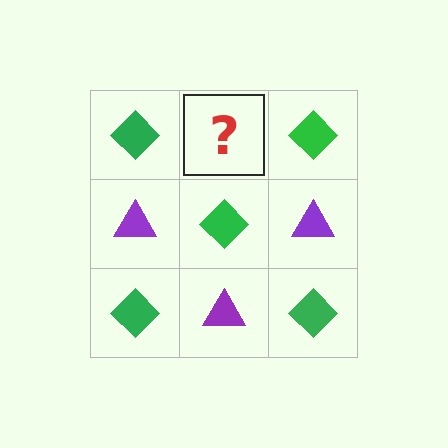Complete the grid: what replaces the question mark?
The question mark should be replaced with a purple triangle.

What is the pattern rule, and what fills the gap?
The rule is that it alternates green diamond and purple triangle in a checkerboard pattern. The gap should be filled with a purple triangle.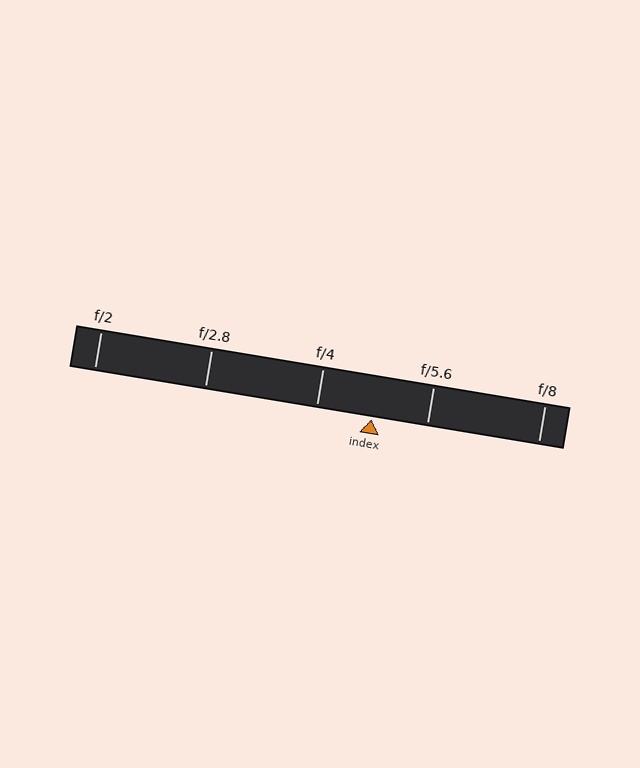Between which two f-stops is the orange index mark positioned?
The index mark is between f/4 and f/5.6.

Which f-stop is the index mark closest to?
The index mark is closest to f/5.6.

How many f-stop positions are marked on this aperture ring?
There are 5 f-stop positions marked.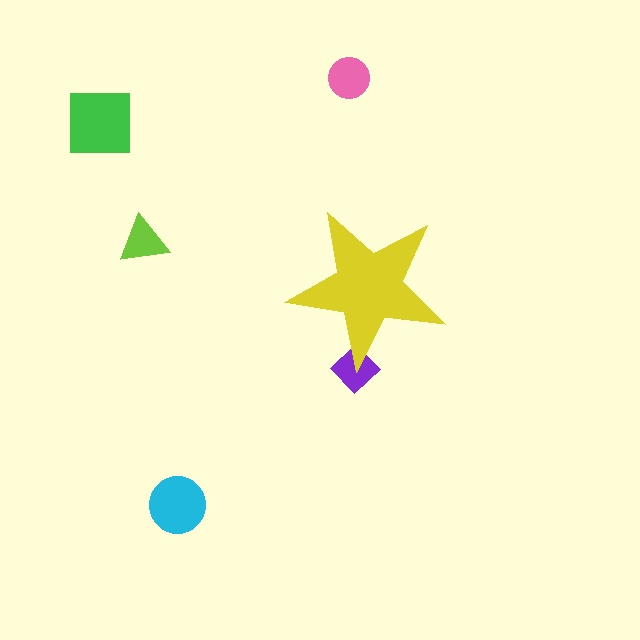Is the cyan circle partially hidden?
No, the cyan circle is fully visible.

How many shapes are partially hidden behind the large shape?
1 shape is partially hidden.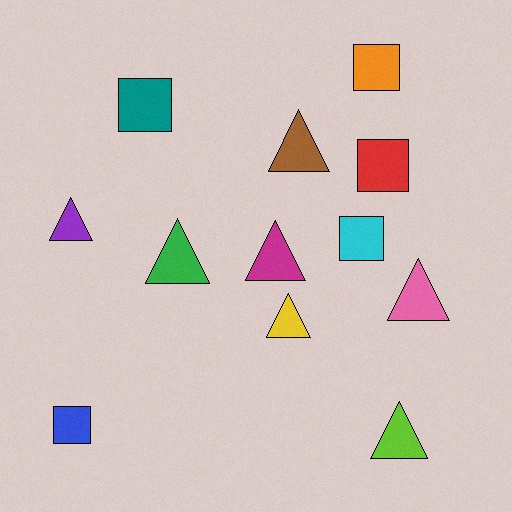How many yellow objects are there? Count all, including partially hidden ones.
There is 1 yellow object.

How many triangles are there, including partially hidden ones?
There are 7 triangles.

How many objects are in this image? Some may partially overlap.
There are 12 objects.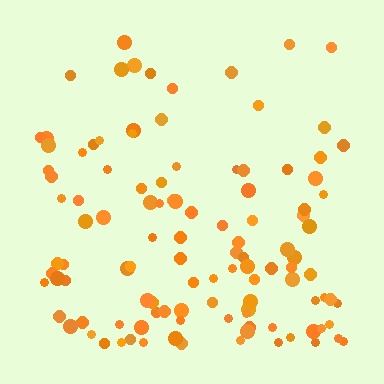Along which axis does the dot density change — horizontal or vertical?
Vertical.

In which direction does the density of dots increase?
From top to bottom, with the bottom side densest.